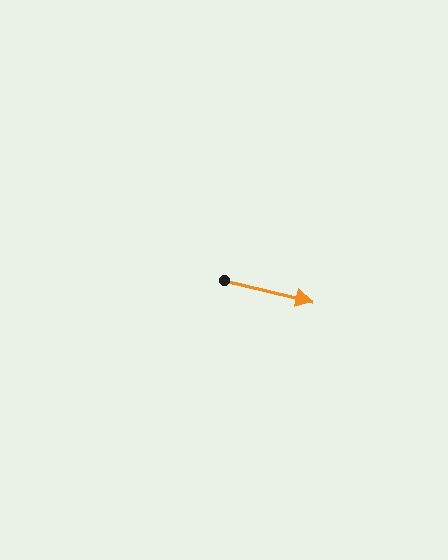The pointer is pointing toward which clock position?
Roughly 3 o'clock.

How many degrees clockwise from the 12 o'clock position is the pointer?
Approximately 103 degrees.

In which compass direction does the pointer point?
East.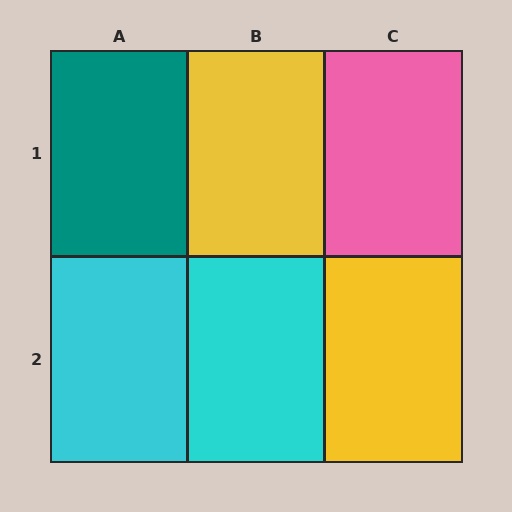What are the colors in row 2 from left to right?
Cyan, cyan, yellow.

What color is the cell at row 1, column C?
Pink.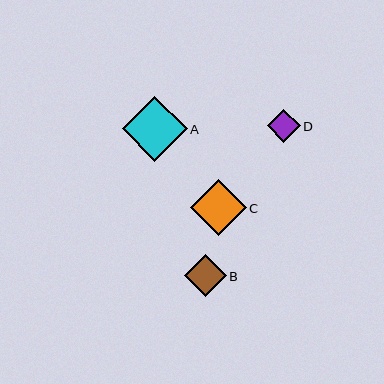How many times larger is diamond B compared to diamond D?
Diamond B is approximately 1.3 times the size of diamond D.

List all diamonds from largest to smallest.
From largest to smallest: A, C, B, D.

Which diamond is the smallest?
Diamond D is the smallest with a size of approximately 33 pixels.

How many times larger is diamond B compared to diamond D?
Diamond B is approximately 1.3 times the size of diamond D.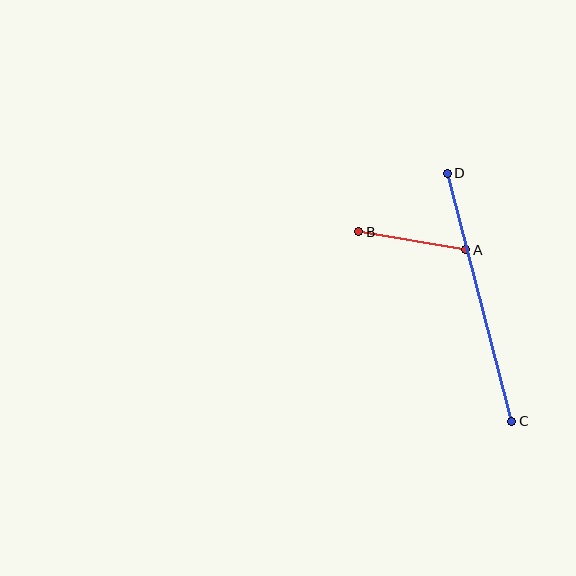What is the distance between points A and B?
The distance is approximately 108 pixels.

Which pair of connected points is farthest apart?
Points C and D are farthest apart.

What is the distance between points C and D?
The distance is approximately 256 pixels.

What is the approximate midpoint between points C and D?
The midpoint is at approximately (479, 297) pixels.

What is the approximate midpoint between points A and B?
The midpoint is at approximately (412, 241) pixels.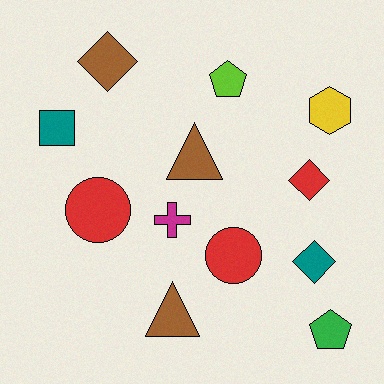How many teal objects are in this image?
There are 2 teal objects.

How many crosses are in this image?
There is 1 cross.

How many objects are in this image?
There are 12 objects.